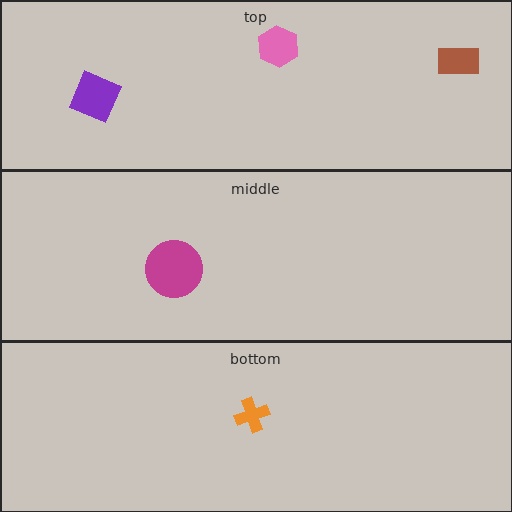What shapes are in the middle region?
The magenta circle.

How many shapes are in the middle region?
1.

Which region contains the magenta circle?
The middle region.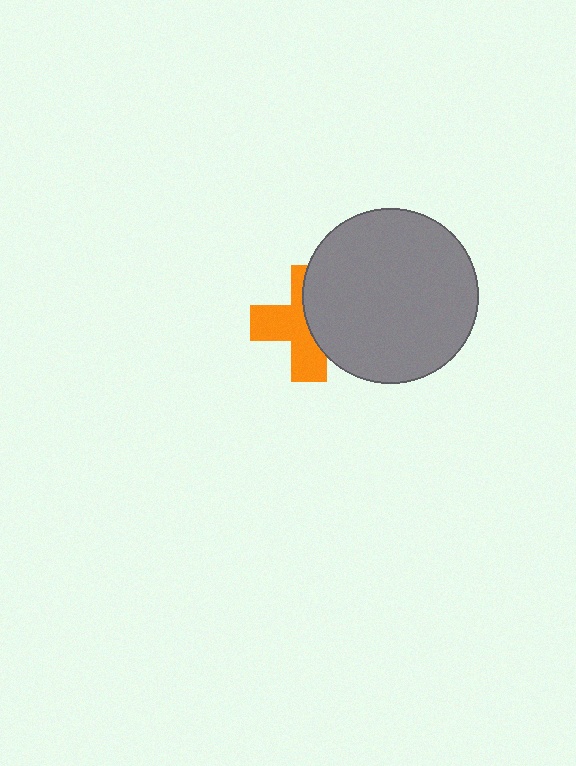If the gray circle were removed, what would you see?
You would see the complete orange cross.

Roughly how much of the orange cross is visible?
About half of it is visible (roughly 54%).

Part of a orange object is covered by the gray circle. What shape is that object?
It is a cross.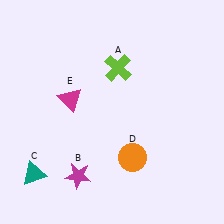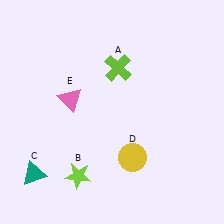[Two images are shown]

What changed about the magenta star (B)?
In Image 1, B is magenta. In Image 2, it changed to lime.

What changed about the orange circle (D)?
In Image 1, D is orange. In Image 2, it changed to yellow.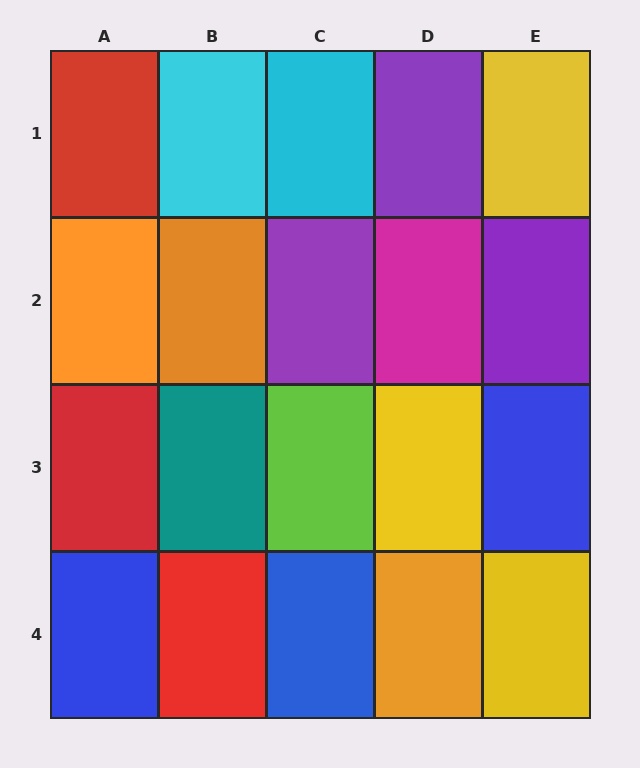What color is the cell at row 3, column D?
Yellow.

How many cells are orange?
3 cells are orange.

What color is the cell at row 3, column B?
Teal.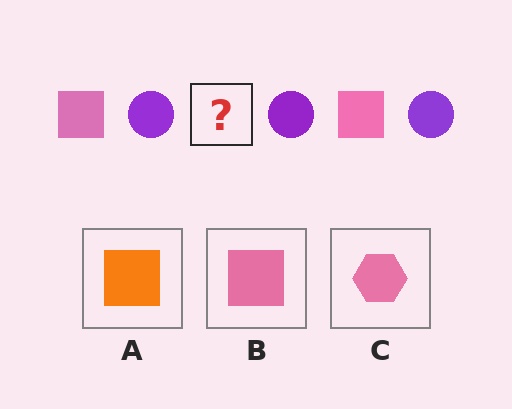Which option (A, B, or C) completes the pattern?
B.